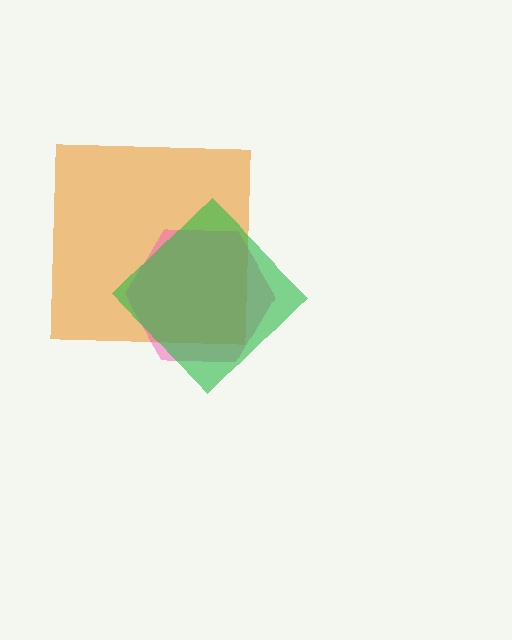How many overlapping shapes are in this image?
There are 3 overlapping shapes in the image.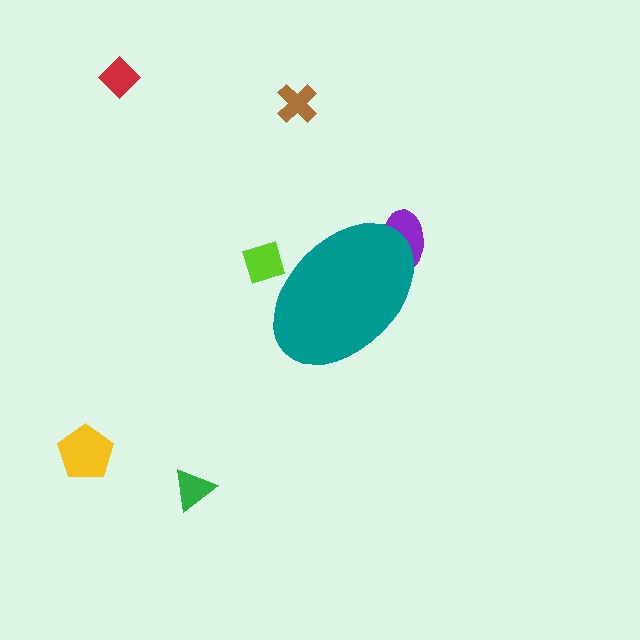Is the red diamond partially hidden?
No, the red diamond is fully visible.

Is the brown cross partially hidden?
No, the brown cross is fully visible.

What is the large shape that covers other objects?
A teal ellipse.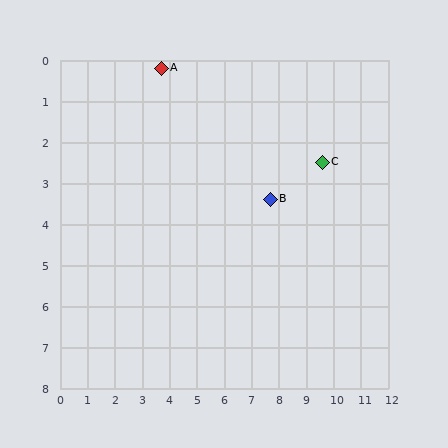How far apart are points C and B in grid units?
Points C and B are about 2.1 grid units apart.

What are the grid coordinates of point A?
Point A is at approximately (3.7, 0.2).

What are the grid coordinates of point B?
Point B is at approximately (7.7, 3.4).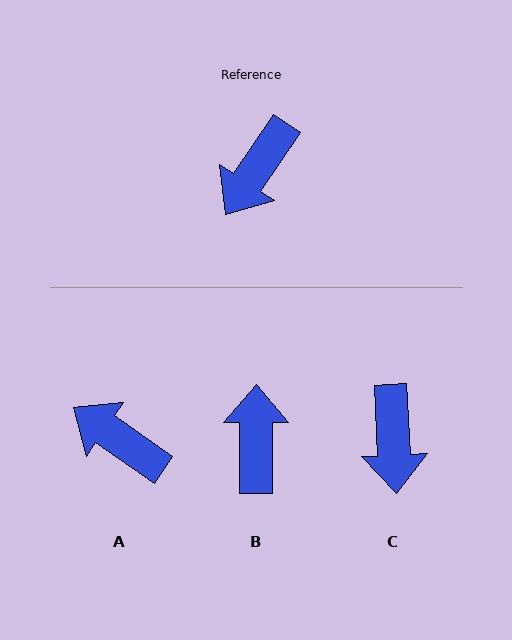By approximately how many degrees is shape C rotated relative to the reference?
Approximately 37 degrees counter-clockwise.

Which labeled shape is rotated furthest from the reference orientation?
B, about 146 degrees away.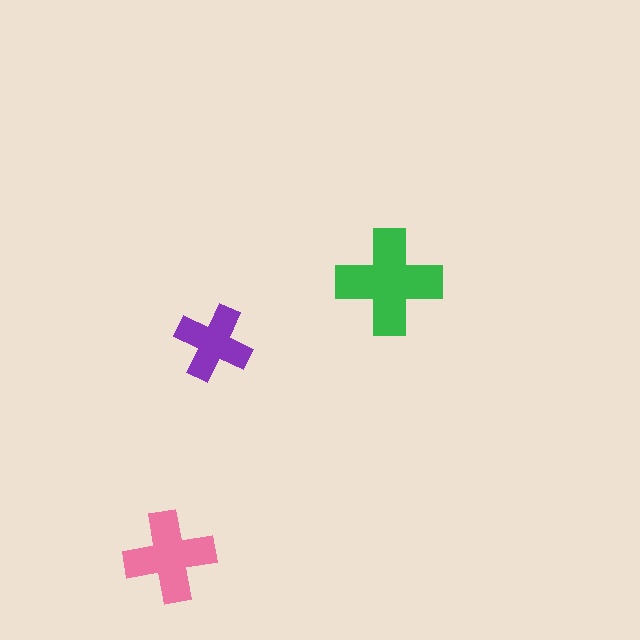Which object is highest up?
The green cross is topmost.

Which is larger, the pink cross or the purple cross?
The pink one.